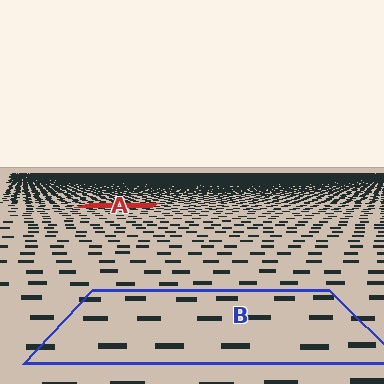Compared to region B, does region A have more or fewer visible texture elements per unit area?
Region A has more texture elements per unit area — they are packed more densely because it is farther away.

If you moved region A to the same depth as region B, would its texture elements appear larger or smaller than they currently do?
They would appear larger. At a closer depth, the same texture elements are projected at a bigger on-screen size.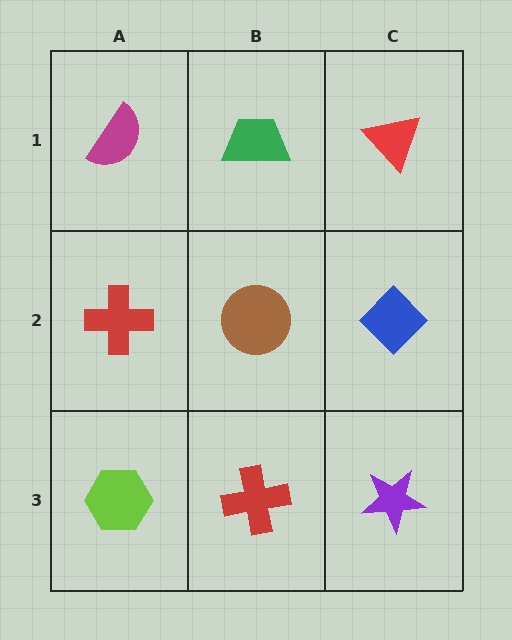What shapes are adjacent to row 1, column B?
A brown circle (row 2, column B), a magenta semicircle (row 1, column A), a red triangle (row 1, column C).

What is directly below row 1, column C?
A blue diamond.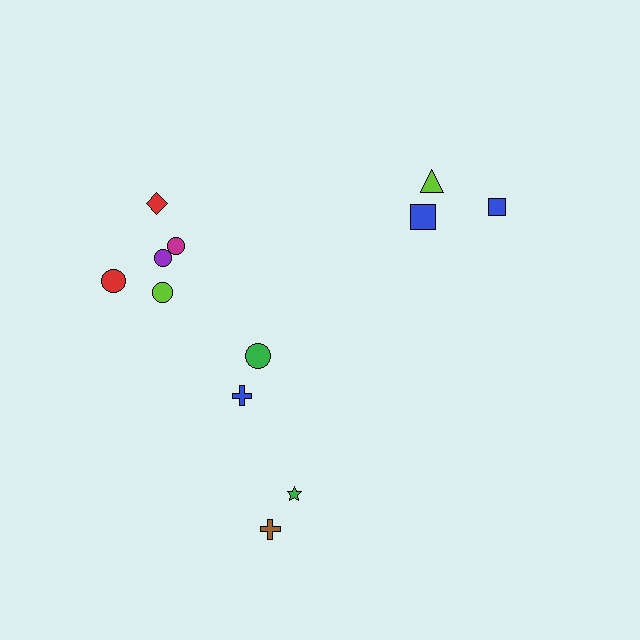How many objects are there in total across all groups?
There are 12 objects.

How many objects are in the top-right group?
There are 3 objects.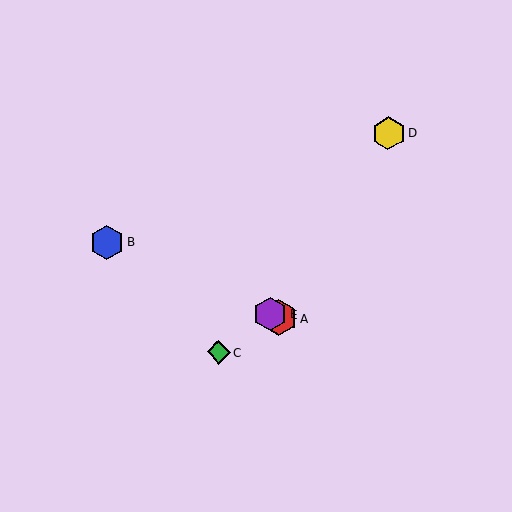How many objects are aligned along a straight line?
3 objects (A, B, E) are aligned along a straight line.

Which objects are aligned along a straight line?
Objects A, B, E are aligned along a straight line.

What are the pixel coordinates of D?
Object D is at (388, 133).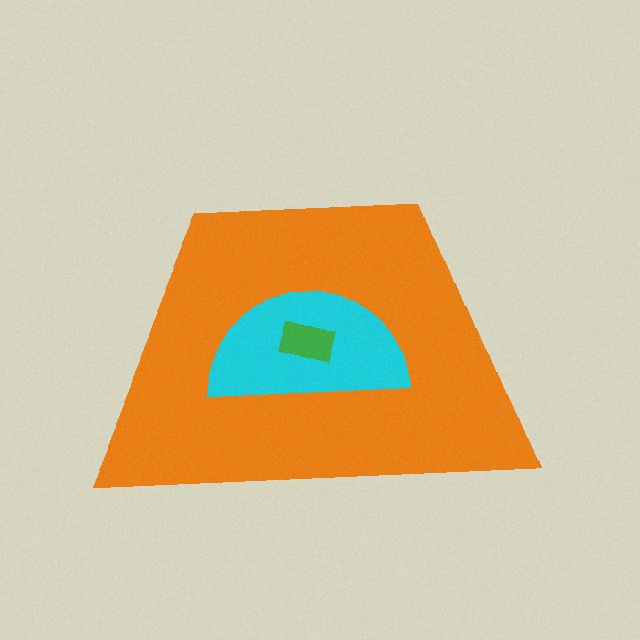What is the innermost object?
The green rectangle.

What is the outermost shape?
The orange trapezoid.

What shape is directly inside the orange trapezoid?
The cyan semicircle.